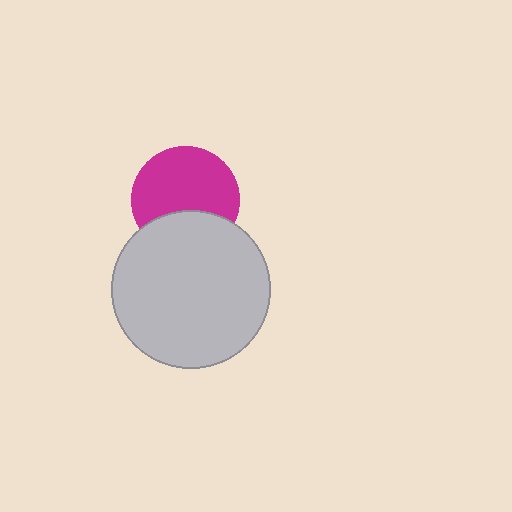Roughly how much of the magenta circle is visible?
Most of it is visible (roughly 68%).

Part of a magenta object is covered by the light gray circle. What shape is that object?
It is a circle.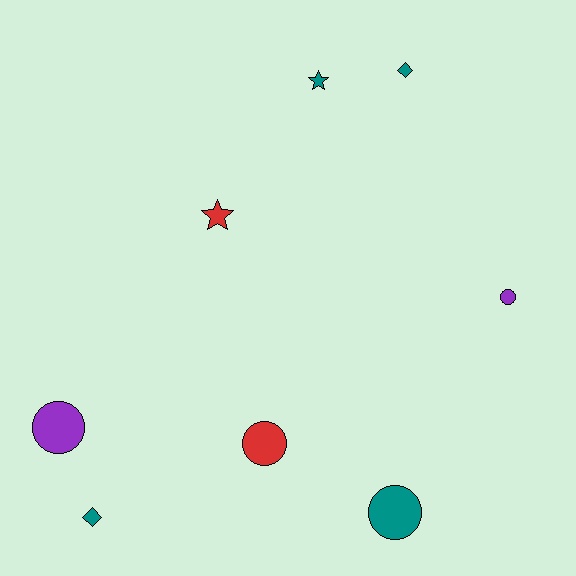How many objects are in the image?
There are 8 objects.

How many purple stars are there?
There are no purple stars.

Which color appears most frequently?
Teal, with 4 objects.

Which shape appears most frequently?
Circle, with 4 objects.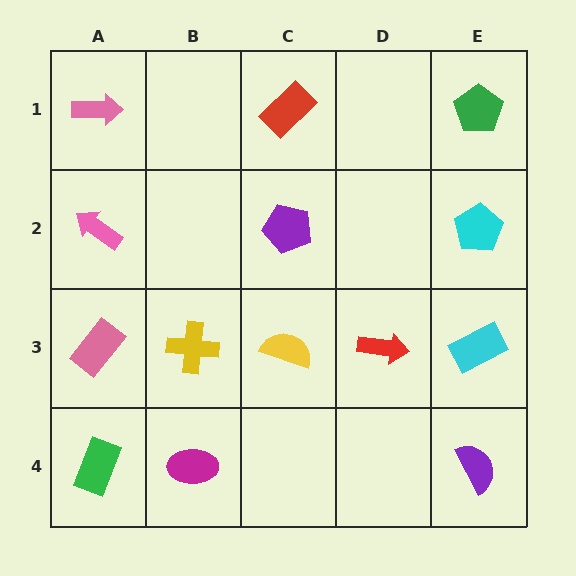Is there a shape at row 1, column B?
No, that cell is empty.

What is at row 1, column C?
A red rectangle.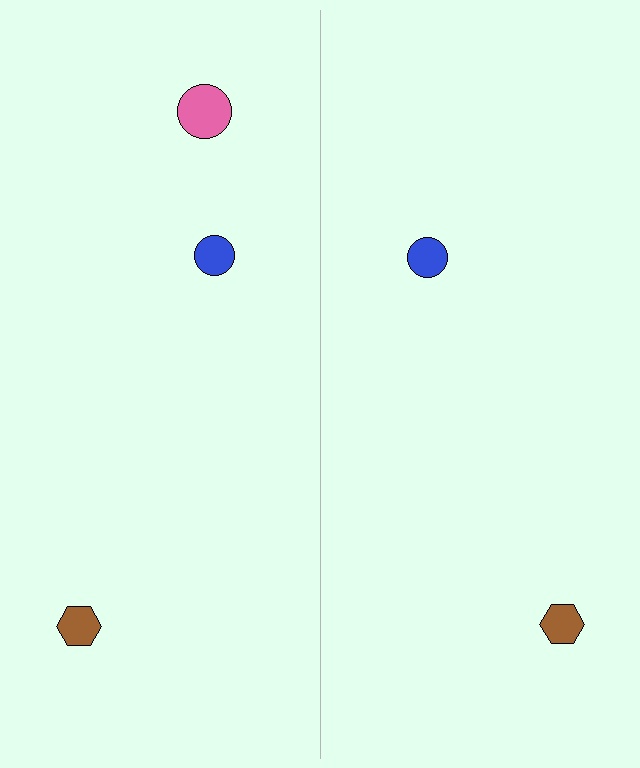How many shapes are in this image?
There are 5 shapes in this image.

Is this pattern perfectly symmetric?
No, the pattern is not perfectly symmetric. A pink circle is missing from the right side.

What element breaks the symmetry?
A pink circle is missing from the right side.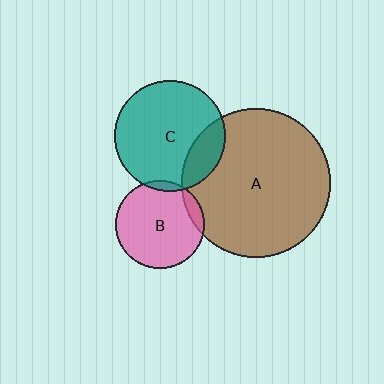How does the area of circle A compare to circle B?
Approximately 2.8 times.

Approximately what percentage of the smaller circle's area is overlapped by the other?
Approximately 10%.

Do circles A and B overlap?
Yes.